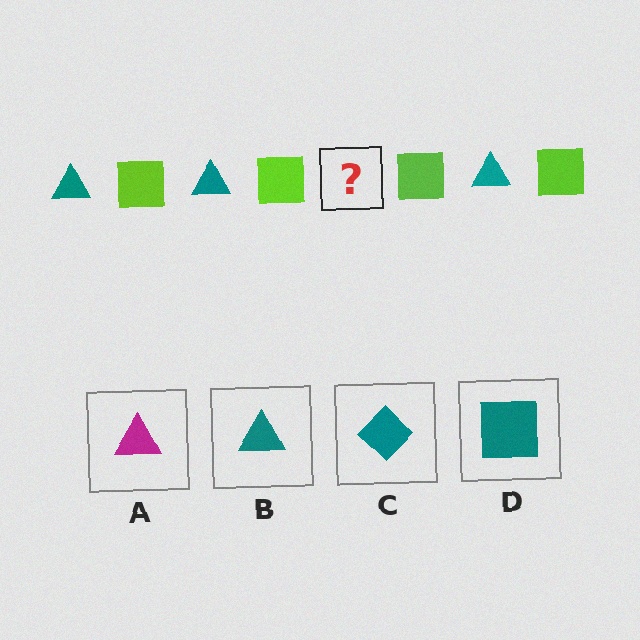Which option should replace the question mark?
Option B.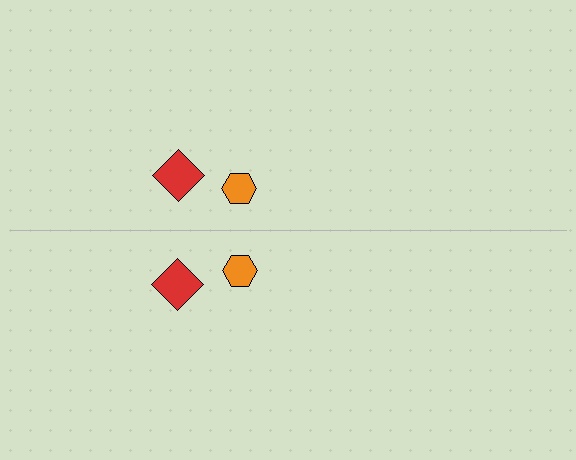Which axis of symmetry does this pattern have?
The pattern has a horizontal axis of symmetry running through the center of the image.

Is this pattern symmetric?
Yes, this pattern has bilateral (reflection) symmetry.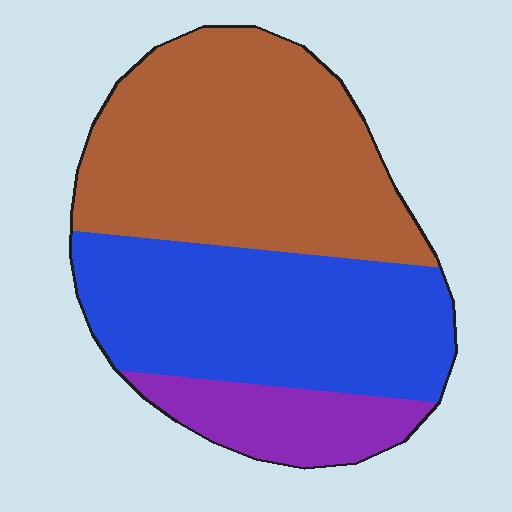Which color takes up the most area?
Brown, at roughly 45%.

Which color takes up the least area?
Purple, at roughly 15%.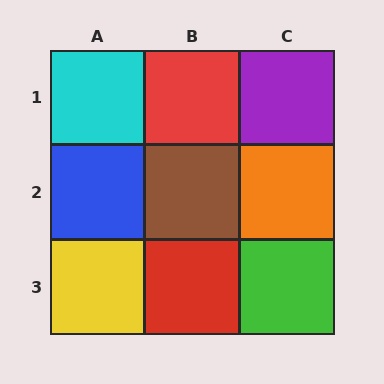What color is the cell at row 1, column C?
Purple.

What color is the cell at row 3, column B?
Red.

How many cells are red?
2 cells are red.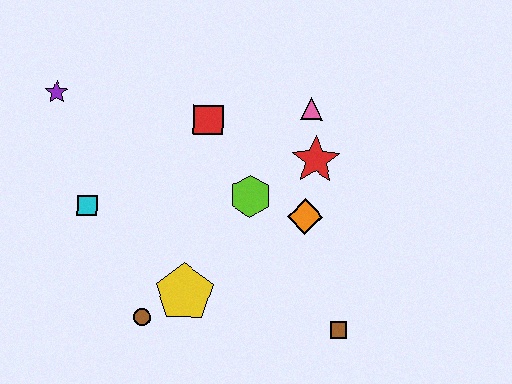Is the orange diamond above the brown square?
Yes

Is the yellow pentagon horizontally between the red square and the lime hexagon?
No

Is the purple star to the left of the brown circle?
Yes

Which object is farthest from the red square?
The brown square is farthest from the red square.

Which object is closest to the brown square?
The orange diamond is closest to the brown square.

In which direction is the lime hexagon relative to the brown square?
The lime hexagon is above the brown square.